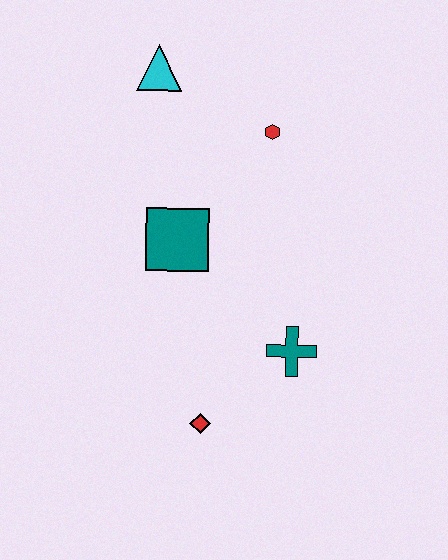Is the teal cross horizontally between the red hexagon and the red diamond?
No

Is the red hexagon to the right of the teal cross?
No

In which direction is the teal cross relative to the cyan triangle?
The teal cross is below the cyan triangle.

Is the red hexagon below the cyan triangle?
Yes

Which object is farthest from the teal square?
The red diamond is farthest from the teal square.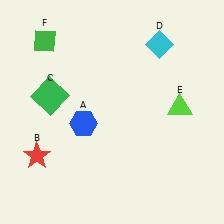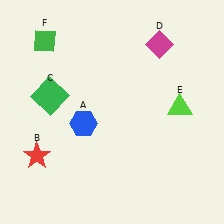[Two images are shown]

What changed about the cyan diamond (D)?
In Image 1, D is cyan. In Image 2, it changed to magenta.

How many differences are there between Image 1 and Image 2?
There is 1 difference between the two images.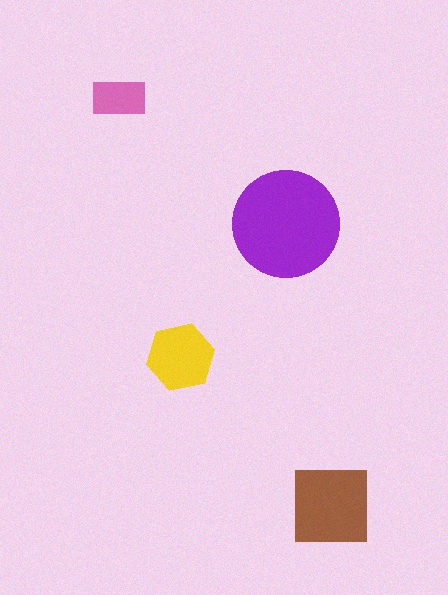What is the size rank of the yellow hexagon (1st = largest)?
3rd.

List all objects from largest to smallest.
The purple circle, the brown square, the yellow hexagon, the pink rectangle.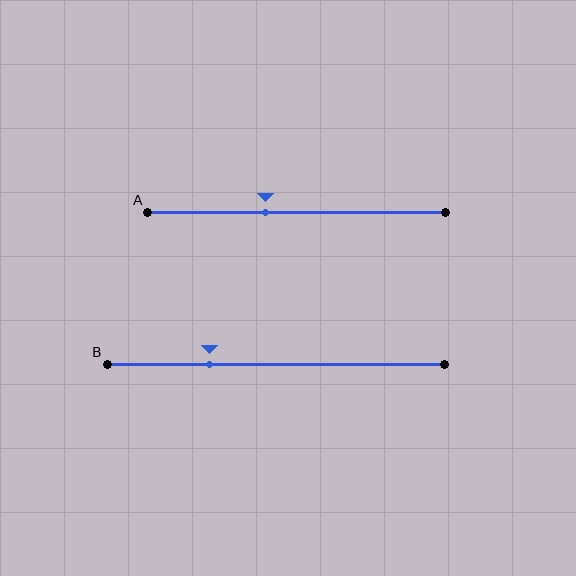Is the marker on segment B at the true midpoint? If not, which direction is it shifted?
No, the marker on segment B is shifted to the left by about 20% of the segment length.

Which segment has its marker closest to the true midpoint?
Segment A has its marker closest to the true midpoint.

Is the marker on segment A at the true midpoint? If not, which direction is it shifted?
No, the marker on segment A is shifted to the left by about 10% of the segment length.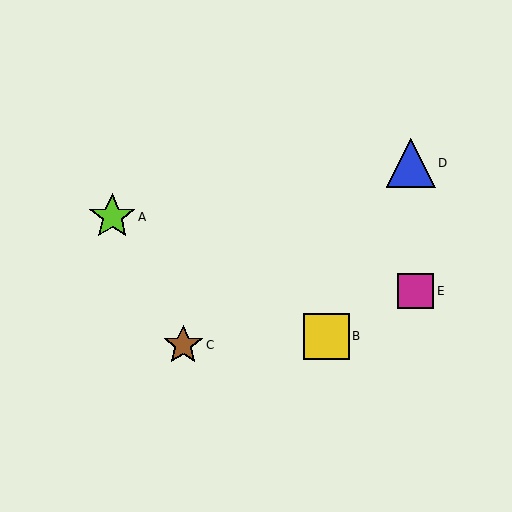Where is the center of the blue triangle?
The center of the blue triangle is at (411, 163).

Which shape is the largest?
The blue triangle (labeled D) is the largest.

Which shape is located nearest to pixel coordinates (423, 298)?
The magenta square (labeled E) at (416, 291) is nearest to that location.